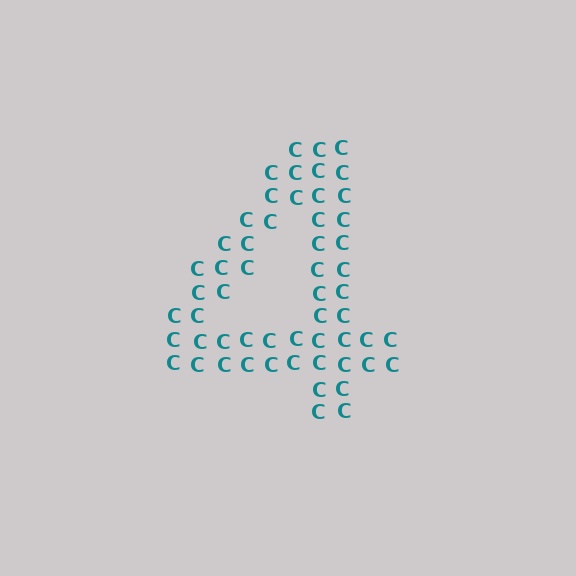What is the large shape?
The large shape is the digit 4.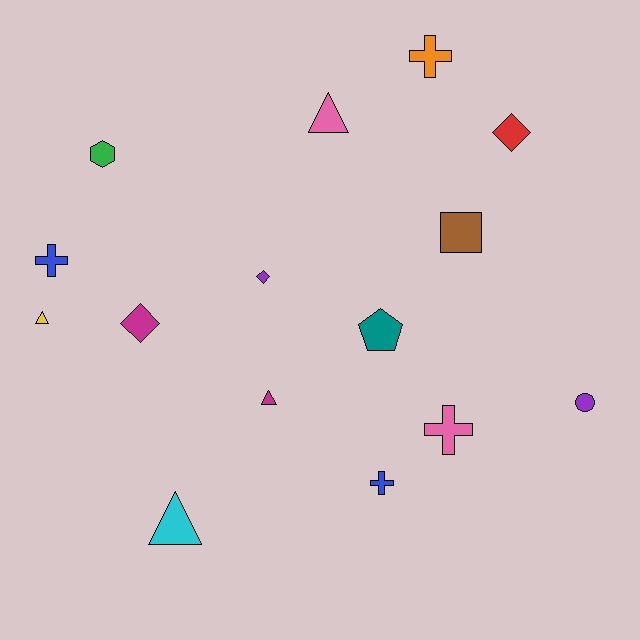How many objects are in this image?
There are 15 objects.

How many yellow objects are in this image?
There is 1 yellow object.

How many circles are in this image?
There is 1 circle.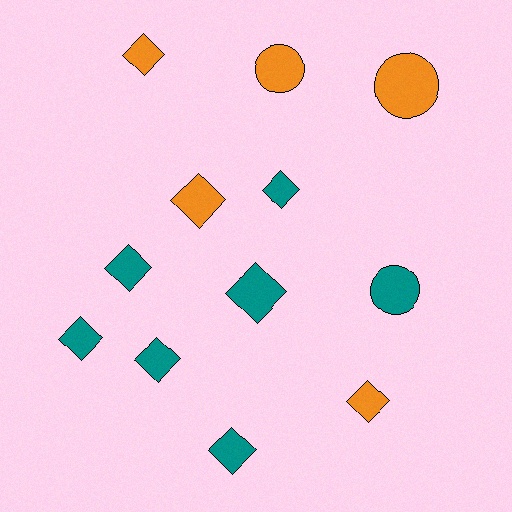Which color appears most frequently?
Teal, with 7 objects.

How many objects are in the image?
There are 12 objects.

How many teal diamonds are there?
There are 6 teal diamonds.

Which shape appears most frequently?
Diamond, with 9 objects.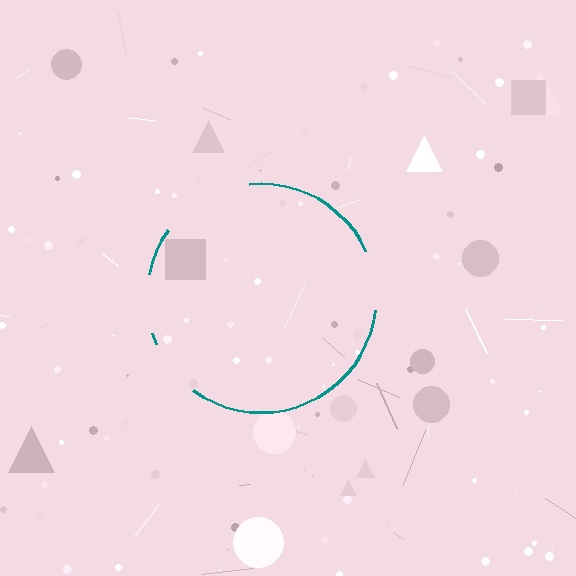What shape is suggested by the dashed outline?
The dashed outline suggests a circle.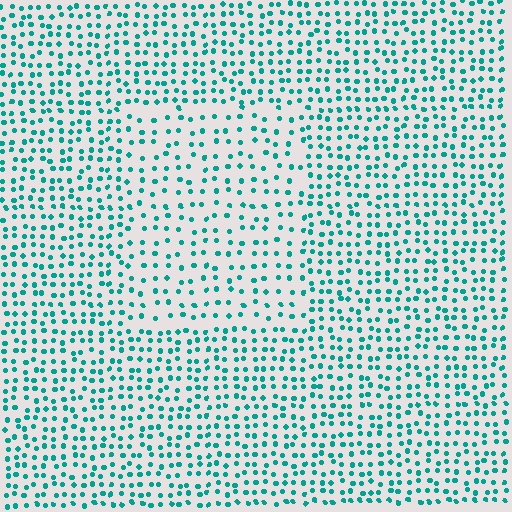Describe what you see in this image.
The image contains small teal elements arranged at two different densities. A rectangle-shaped region is visible where the elements are less densely packed than the surrounding area.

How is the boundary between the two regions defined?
The boundary is defined by a change in element density (approximately 1.7x ratio). All elements are the same color, size, and shape.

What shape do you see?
I see a rectangle.